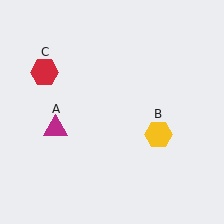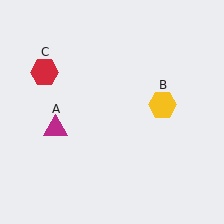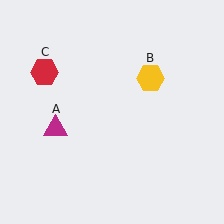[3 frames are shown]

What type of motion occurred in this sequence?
The yellow hexagon (object B) rotated counterclockwise around the center of the scene.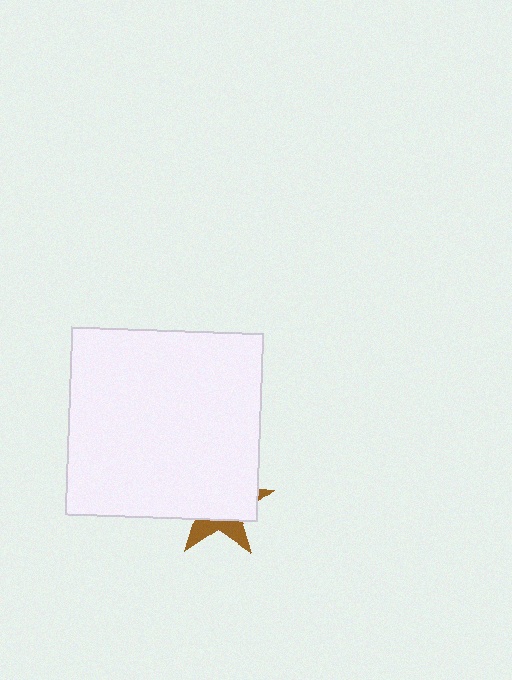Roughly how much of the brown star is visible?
A small part of it is visible (roughly 31%).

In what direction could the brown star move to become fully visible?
The brown star could move down. That would shift it out from behind the white rectangle entirely.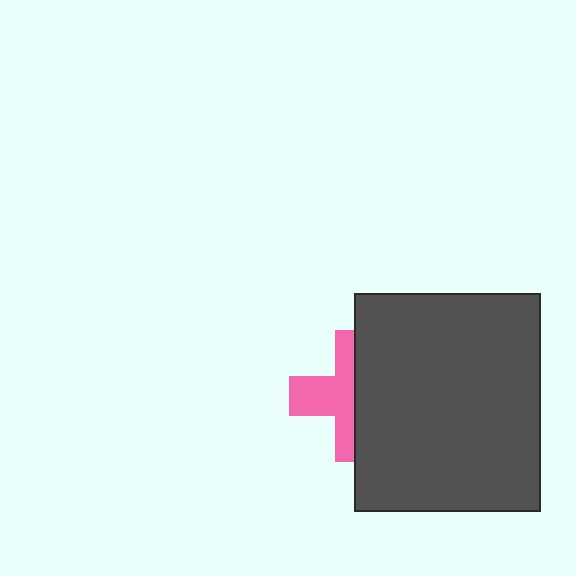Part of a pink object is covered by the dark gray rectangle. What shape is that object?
It is a cross.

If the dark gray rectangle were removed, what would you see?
You would see the complete pink cross.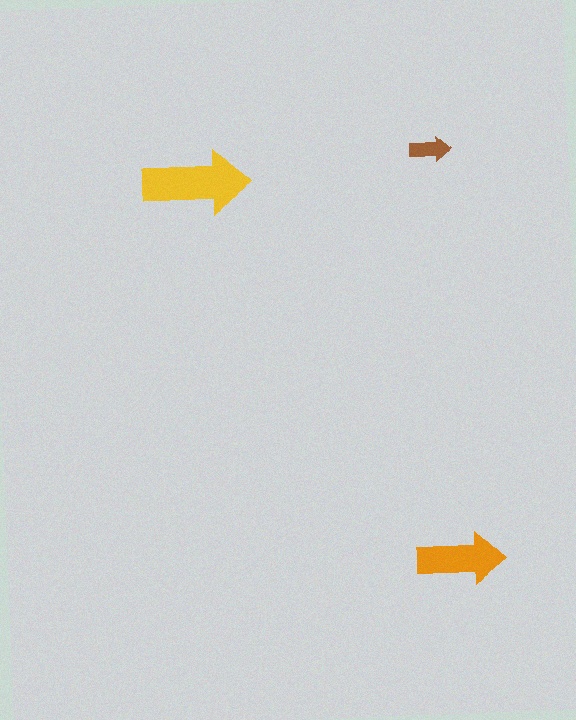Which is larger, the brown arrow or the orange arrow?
The orange one.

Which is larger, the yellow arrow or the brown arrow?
The yellow one.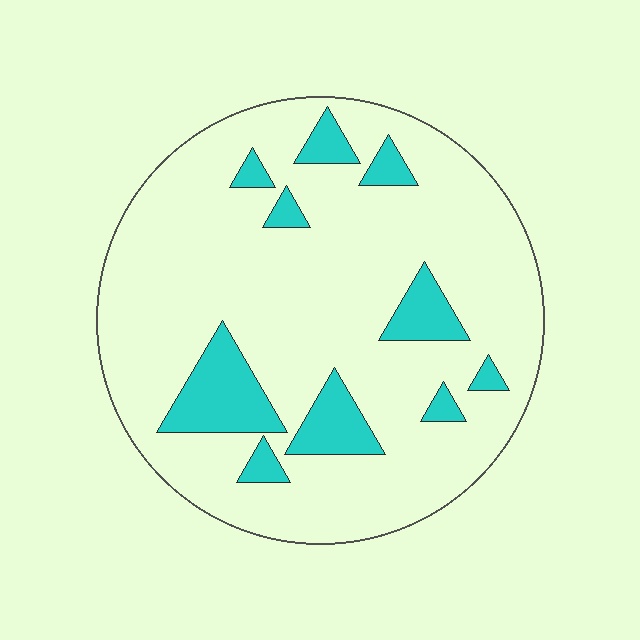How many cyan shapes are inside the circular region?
10.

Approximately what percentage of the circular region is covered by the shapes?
Approximately 15%.